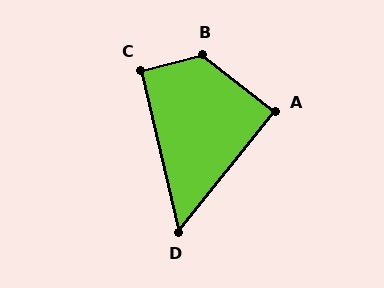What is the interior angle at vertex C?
Approximately 91 degrees (approximately right).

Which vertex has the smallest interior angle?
D, at approximately 52 degrees.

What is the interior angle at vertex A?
Approximately 89 degrees (approximately right).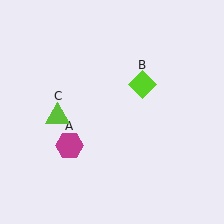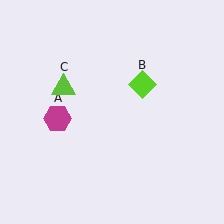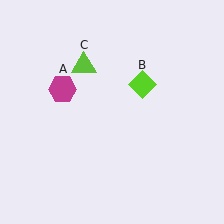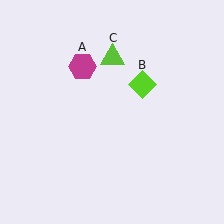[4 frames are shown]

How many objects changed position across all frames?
2 objects changed position: magenta hexagon (object A), lime triangle (object C).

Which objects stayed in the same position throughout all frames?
Lime diamond (object B) remained stationary.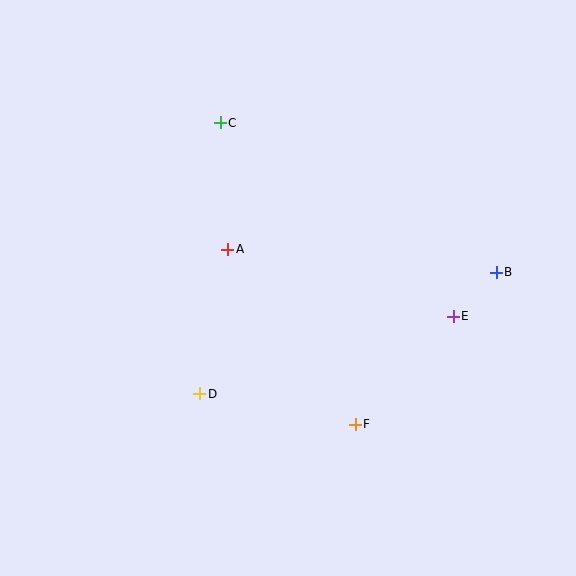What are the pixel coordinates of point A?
Point A is at (228, 249).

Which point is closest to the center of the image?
Point A at (228, 249) is closest to the center.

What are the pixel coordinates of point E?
Point E is at (453, 316).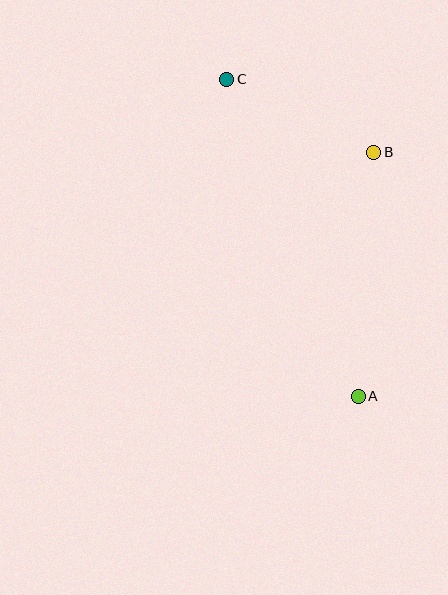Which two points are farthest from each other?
Points A and C are farthest from each other.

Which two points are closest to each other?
Points B and C are closest to each other.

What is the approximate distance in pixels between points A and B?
The distance between A and B is approximately 244 pixels.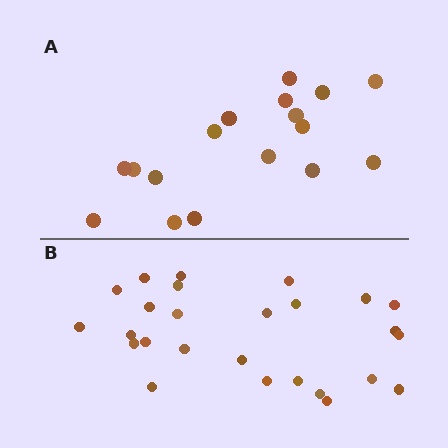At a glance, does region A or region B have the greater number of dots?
Region B (the bottom region) has more dots.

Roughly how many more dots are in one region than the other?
Region B has roughly 8 or so more dots than region A.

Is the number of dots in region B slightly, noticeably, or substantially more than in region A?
Region B has substantially more. The ratio is roughly 1.5 to 1.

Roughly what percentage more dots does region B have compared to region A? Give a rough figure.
About 55% more.